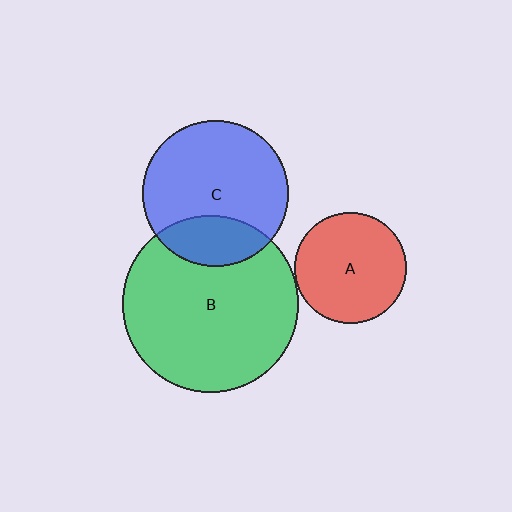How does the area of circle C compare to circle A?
Approximately 1.7 times.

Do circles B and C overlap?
Yes.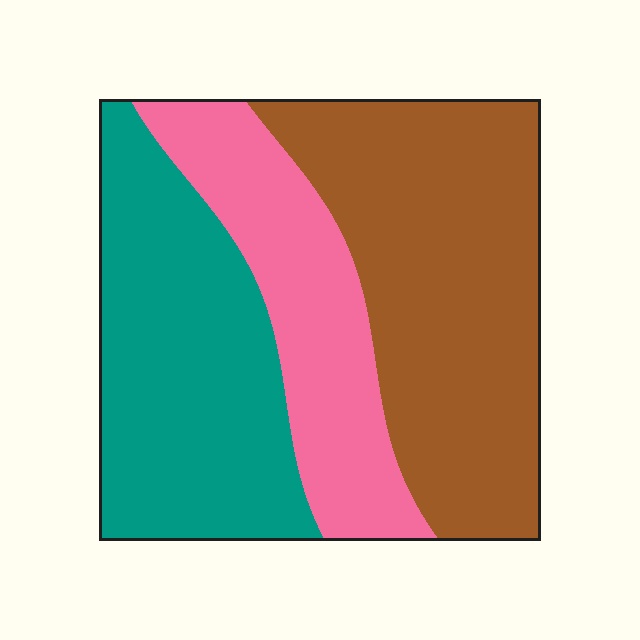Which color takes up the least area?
Pink, at roughly 25%.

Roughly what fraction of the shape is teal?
Teal takes up about one third (1/3) of the shape.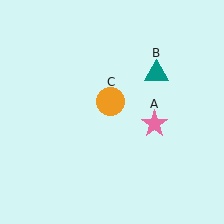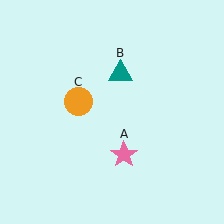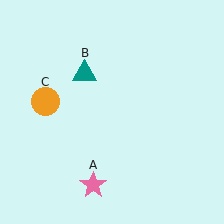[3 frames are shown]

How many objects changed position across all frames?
3 objects changed position: pink star (object A), teal triangle (object B), orange circle (object C).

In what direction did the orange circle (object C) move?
The orange circle (object C) moved left.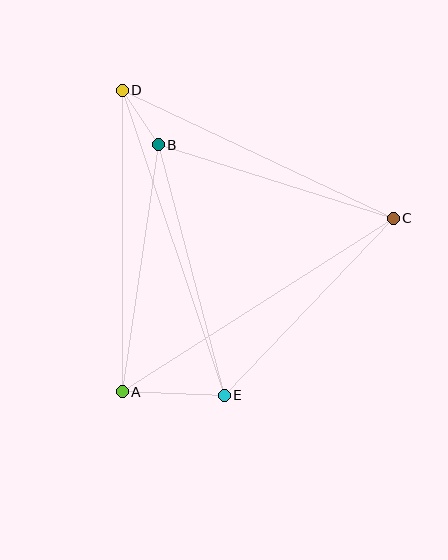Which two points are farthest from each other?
Points D and E are farthest from each other.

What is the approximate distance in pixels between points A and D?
The distance between A and D is approximately 301 pixels.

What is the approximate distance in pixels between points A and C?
The distance between A and C is approximately 322 pixels.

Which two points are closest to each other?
Points B and D are closest to each other.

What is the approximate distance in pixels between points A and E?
The distance between A and E is approximately 102 pixels.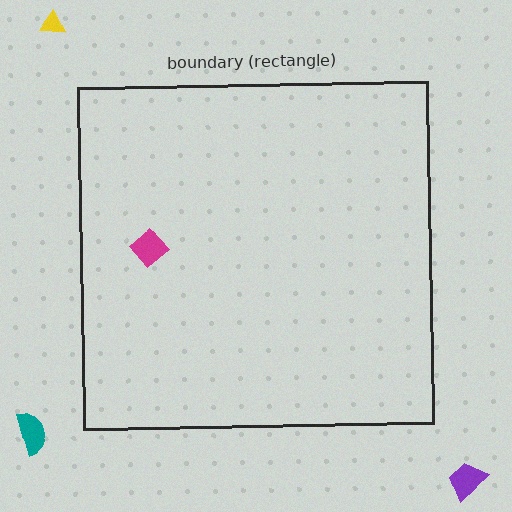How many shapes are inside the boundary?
1 inside, 3 outside.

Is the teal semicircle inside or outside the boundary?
Outside.